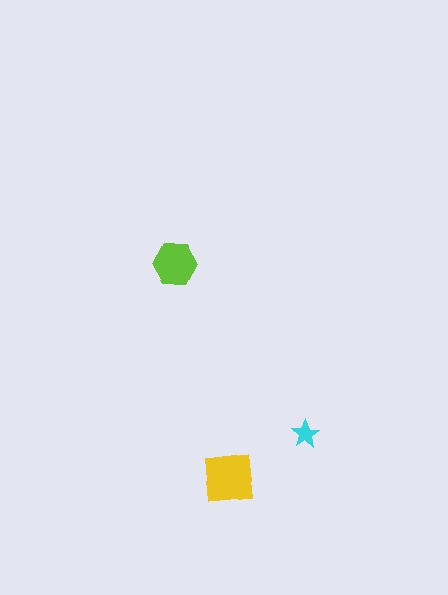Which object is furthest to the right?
The cyan star is rightmost.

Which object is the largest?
The yellow square.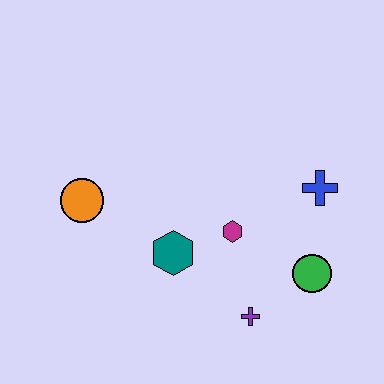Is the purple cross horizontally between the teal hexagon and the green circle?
Yes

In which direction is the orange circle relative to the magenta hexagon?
The orange circle is to the left of the magenta hexagon.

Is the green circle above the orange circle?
No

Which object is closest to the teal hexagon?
The magenta hexagon is closest to the teal hexagon.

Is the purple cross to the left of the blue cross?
Yes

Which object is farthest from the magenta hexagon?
The orange circle is farthest from the magenta hexagon.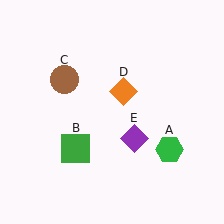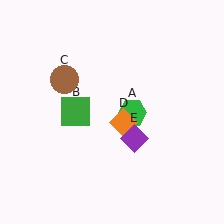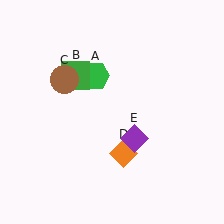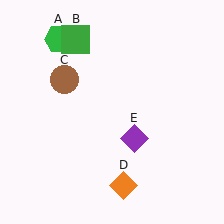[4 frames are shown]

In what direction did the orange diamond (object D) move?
The orange diamond (object D) moved down.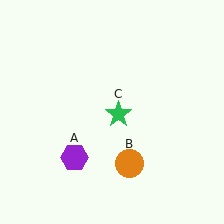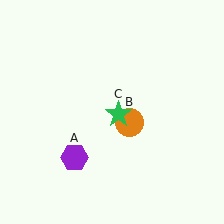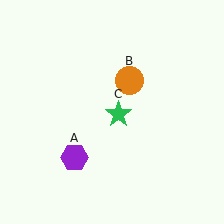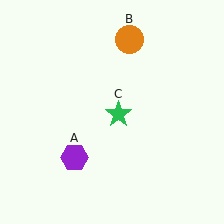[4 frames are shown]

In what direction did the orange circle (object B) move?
The orange circle (object B) moved up.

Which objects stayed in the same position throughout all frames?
Purple hexagon (object A) and green star (object C) remained stationary.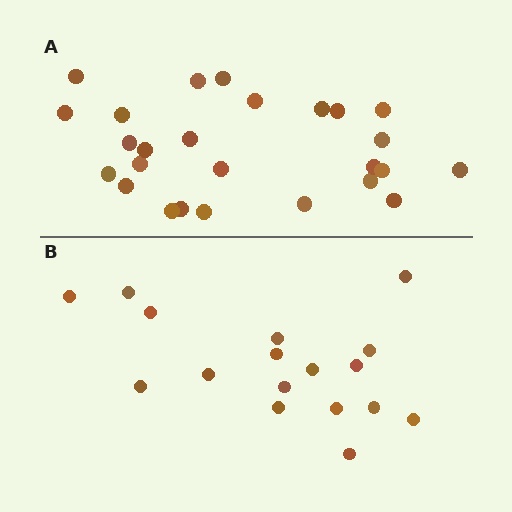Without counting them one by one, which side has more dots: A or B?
Region A (the top region) has more dots.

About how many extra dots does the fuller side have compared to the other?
Region A has roughly 8 or so more dots than region B.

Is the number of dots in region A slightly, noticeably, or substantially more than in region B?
Region A has substantially more. The ratio is roughly 1.5 to 1.